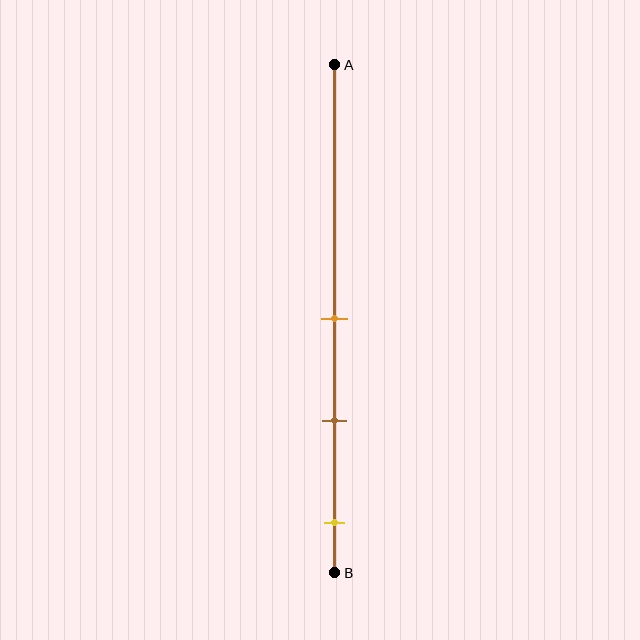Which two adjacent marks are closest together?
The orange and brown marks are the closest adjacent pair.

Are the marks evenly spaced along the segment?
Yes, the marks are approximately evenly spaced.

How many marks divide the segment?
There are 3 marks dividing the segment.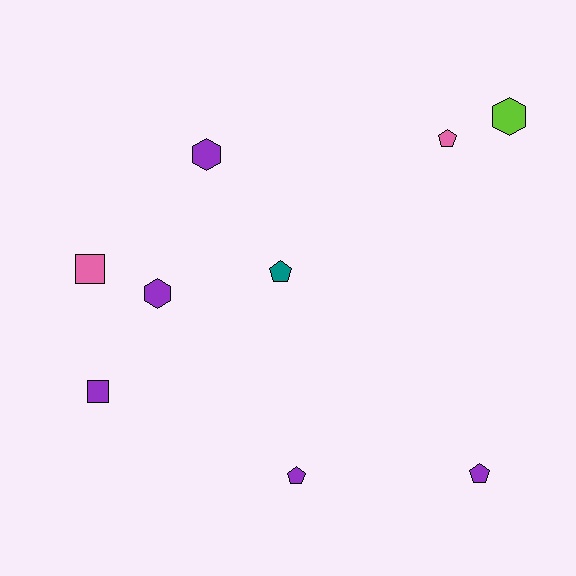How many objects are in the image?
There are 9 objects.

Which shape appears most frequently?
Pentagon, with 4 objects.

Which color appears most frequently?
Purple, with 5 objects.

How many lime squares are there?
There are no lime squares.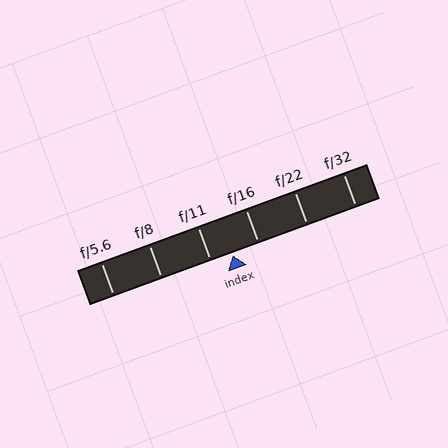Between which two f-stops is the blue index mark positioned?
The index mark is between f/11 and f/16.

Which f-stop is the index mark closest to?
The index mark is closest to f/11.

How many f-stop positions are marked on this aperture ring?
There are 6 f-stop positions marked.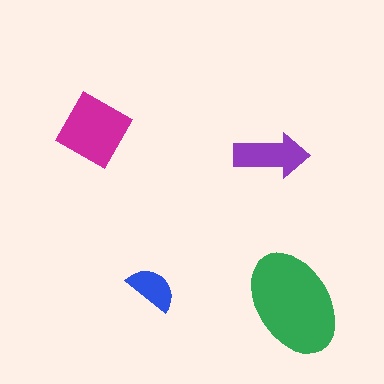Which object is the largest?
The green ellipse.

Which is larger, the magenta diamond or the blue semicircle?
The magenta diamond.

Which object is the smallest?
The blue semicircle.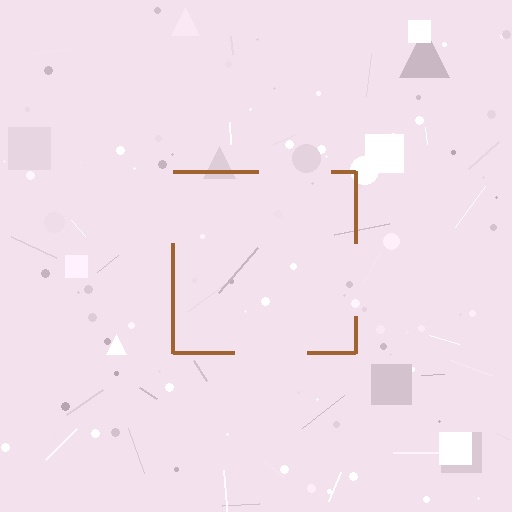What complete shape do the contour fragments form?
The contour fragments form a square.